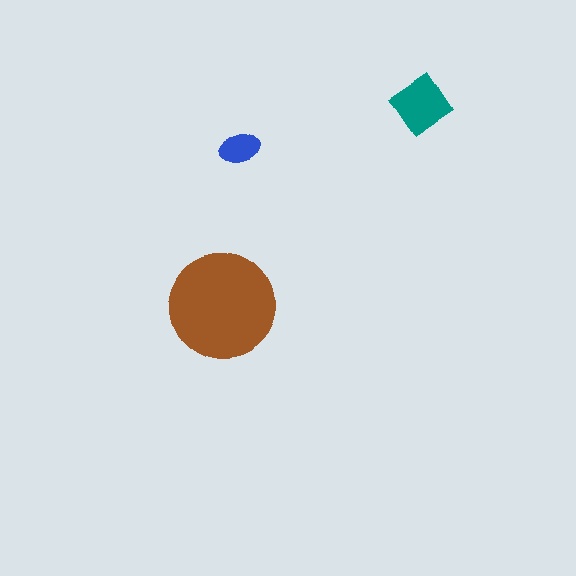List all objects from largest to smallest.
The brown circle, the teal diamond, the blue ellipse.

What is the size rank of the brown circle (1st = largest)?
1st.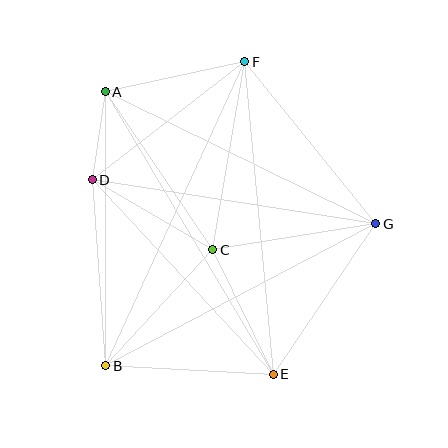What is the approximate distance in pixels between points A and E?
The distance between A and E is approximately 329 pixels.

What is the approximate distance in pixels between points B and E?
The distance between B and E is approximately 167 pixels.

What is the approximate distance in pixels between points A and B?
The distance between A and B is approximately 274 pixels.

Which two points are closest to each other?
Points A and D are closest to each other.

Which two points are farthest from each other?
Points B and F are farthest from each other.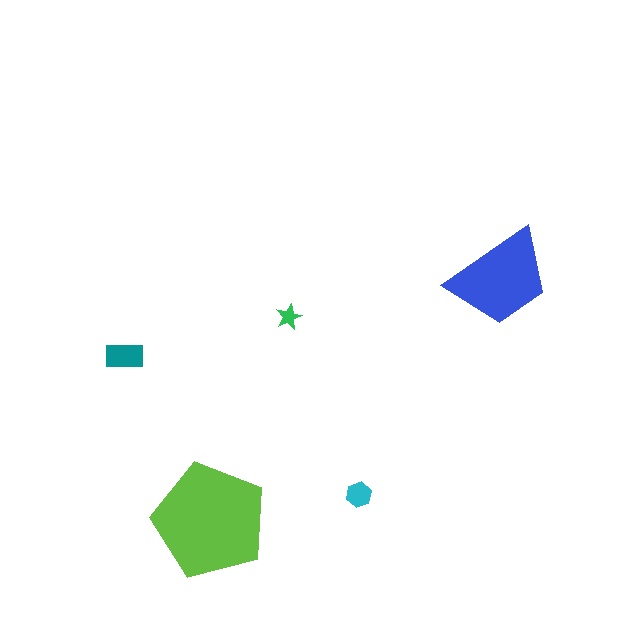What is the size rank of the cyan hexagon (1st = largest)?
4th.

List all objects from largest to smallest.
The lime pentagon, the blue trapezoid, the teal rectangle, the cyan hexagon, the green star.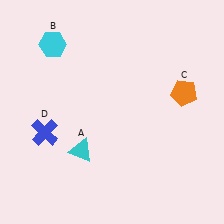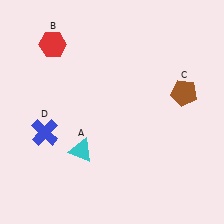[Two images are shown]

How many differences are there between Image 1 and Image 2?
There are 2 differences between the two images.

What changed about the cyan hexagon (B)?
In Image 1, B is cyan. In Image 2, it changed to red.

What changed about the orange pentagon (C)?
In Image 1, C is orange. In Image 2, it changed to brown.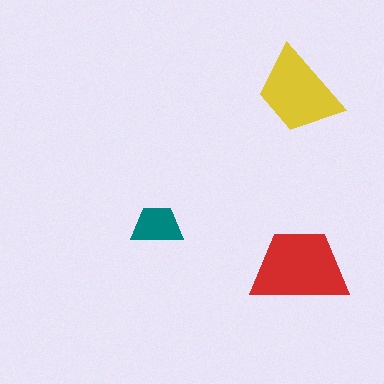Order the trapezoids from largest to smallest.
the red one, the yellow one, the teal one.